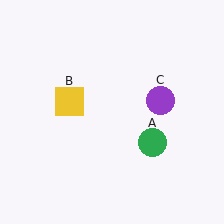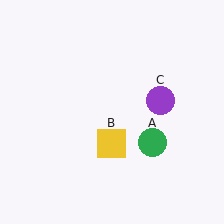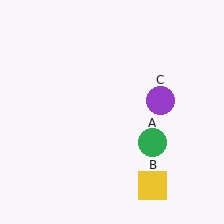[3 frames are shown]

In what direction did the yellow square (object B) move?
The yellow square (object B) moved down and to the right.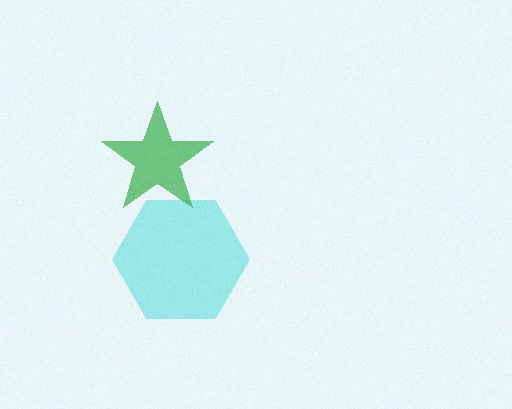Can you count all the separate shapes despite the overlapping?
Yes, there are 2 separate shapes.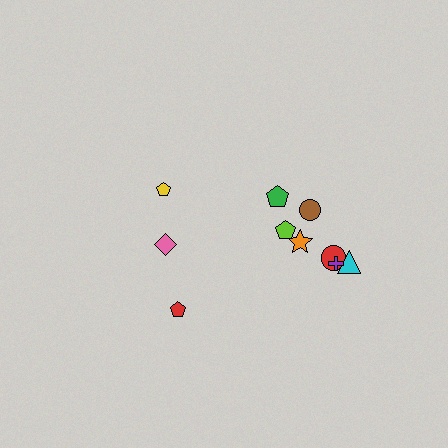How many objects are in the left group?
There are 3 objects.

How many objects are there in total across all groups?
There are 10 objects.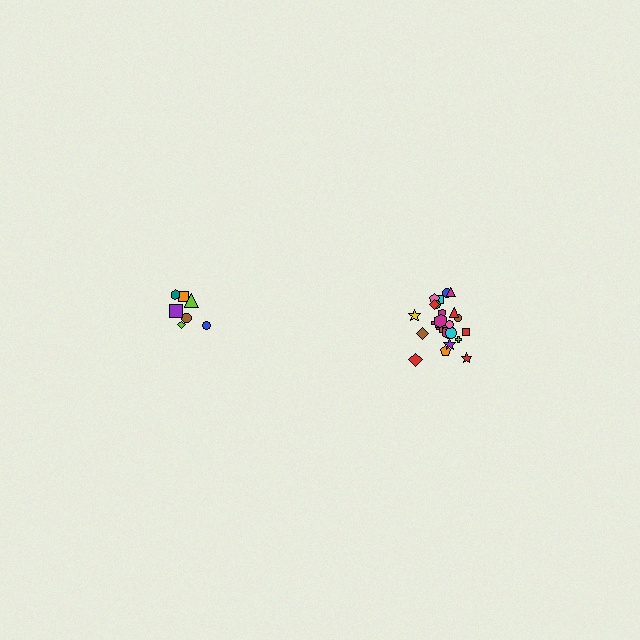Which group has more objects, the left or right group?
The right group.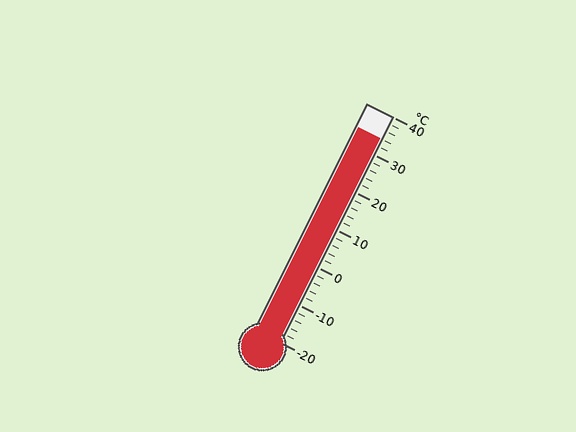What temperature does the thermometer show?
The thermometer shows approximately 34°C.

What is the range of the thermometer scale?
The thermometer scale ranges from -20°C to 40°C.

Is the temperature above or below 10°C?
The temperature is above 10°C.